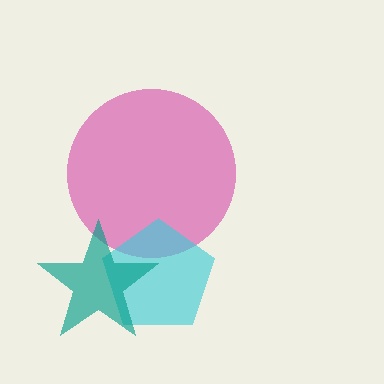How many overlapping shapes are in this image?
There are 3 overlapping shapes in the image.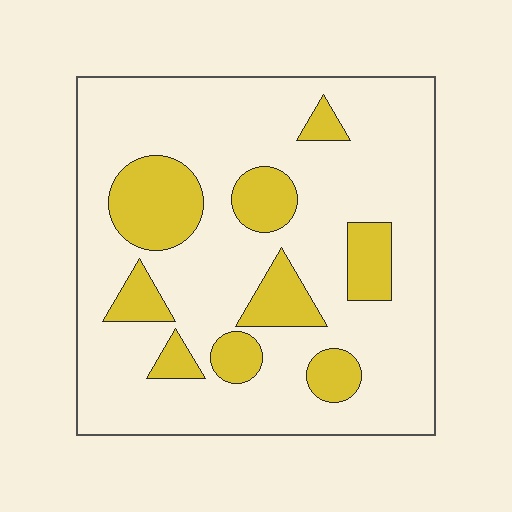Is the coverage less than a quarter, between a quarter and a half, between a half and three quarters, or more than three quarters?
Less than a quarter.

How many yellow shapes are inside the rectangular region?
9.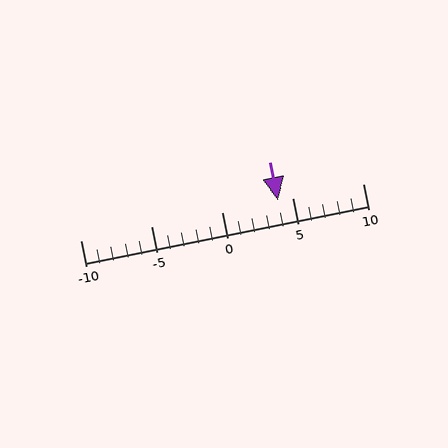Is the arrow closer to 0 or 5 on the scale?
The arrow is closer to 5.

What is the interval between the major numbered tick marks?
The major tick marks are spaced 5 units apart.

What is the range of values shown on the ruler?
The ruler shows values from -10 to 10.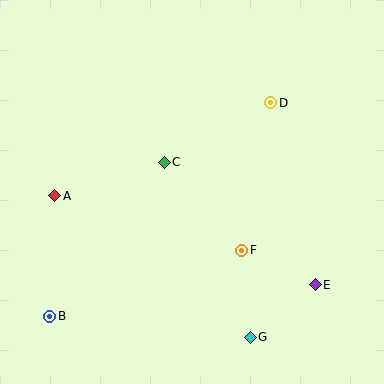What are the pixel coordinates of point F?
Point F is at (242, 250).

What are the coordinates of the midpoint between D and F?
The midpoint between D and F is at (256, 176).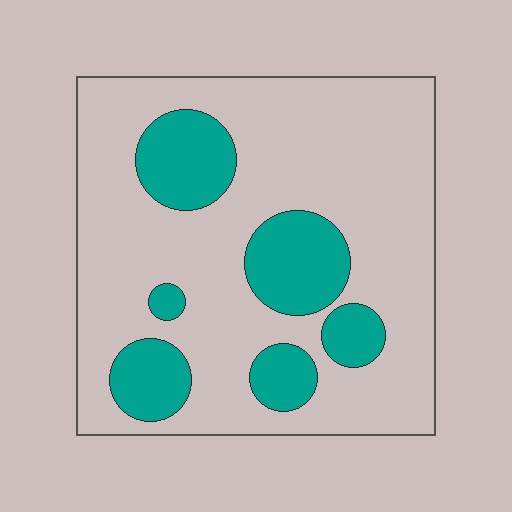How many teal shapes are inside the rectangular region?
6.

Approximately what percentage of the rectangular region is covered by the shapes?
Approximately 25%.